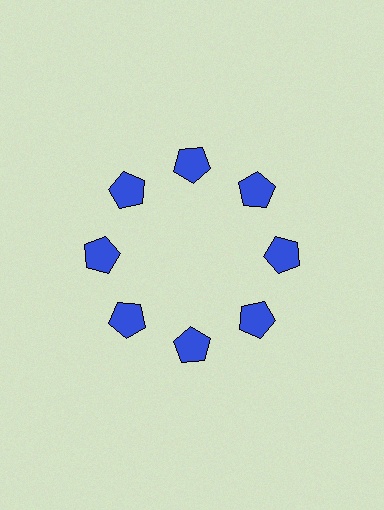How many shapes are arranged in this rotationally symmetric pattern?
There are 8 shapes, arranged in 8 groups of 1.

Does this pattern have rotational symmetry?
Yes, this pattern has 8-fold rotational symmetry. It looks the same after rotating 45 degrees around the center.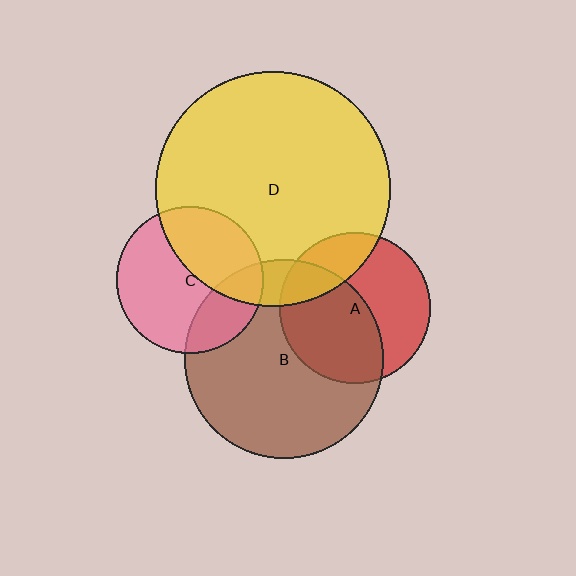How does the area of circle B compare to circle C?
Approximately 1.8 times.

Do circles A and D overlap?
Yes.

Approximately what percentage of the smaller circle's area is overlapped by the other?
Approximately 25%.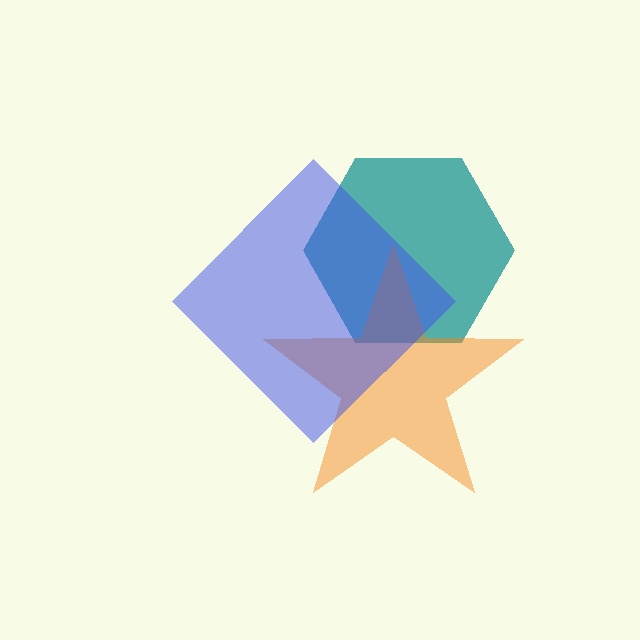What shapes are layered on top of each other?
The layered shapes are: a teal hexagon, an orange star, a blue diamond.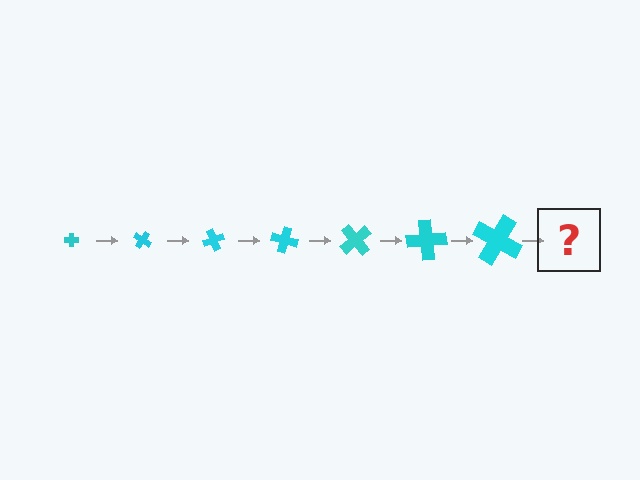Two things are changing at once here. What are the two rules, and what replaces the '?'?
The two rules are that the cross grows larger each step and it rotates 35 degrees each step. The '?' should be a cross, larger than the previous one and rotated 245 degrees from the start.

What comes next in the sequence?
The next element should be a cross, larger than the previous one and rotated 245 degrees from the start.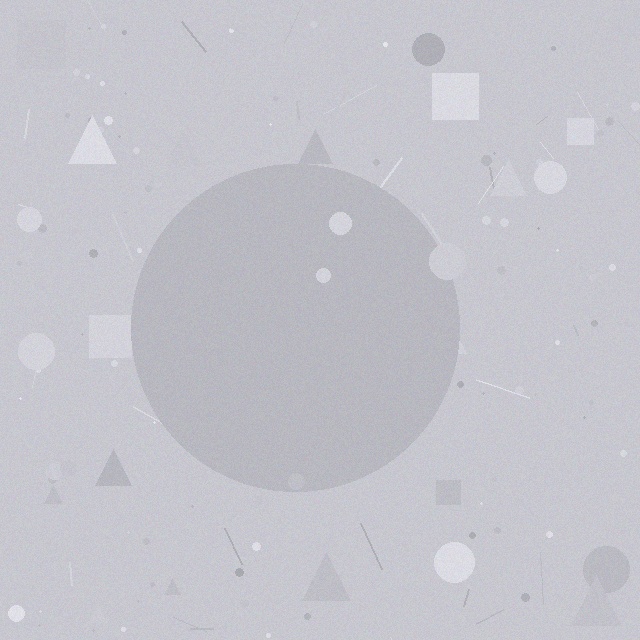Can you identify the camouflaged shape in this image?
The camouflaged shape is a circle.